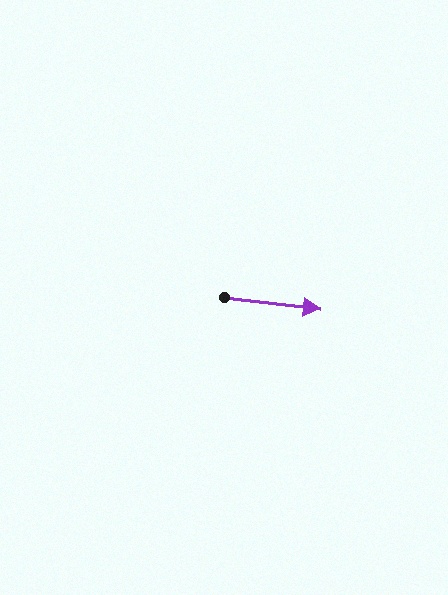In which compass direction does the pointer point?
East.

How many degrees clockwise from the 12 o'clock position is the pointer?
Approximately 97 degrees.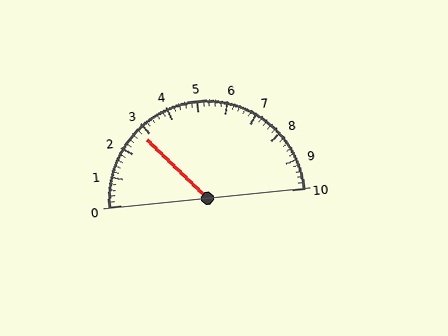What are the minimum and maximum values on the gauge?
The gauge ranges from 0 to 10.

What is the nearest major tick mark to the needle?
The nearest major tick mark is 3.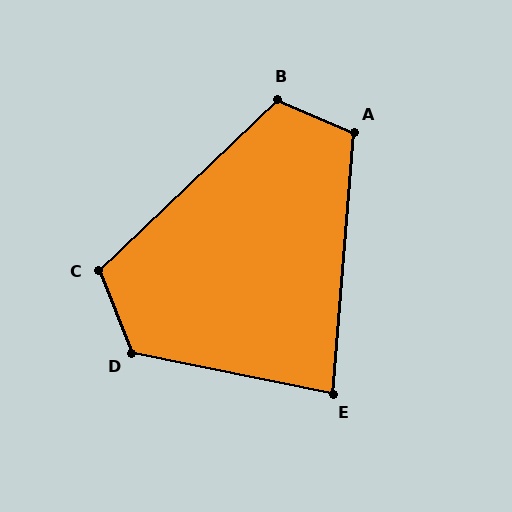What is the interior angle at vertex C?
Approximately 112 degrees (obtuse).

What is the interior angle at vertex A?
Approximately 109 degrees (obtuse).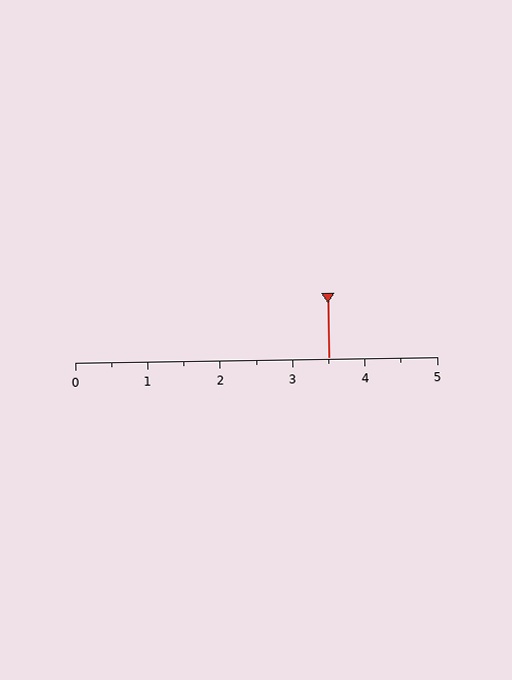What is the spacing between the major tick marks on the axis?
The major ticks are spaced 1 apart.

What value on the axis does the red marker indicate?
The marker indicates approximately 3.5.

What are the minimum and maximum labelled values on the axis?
The axis runs from 0 to 5.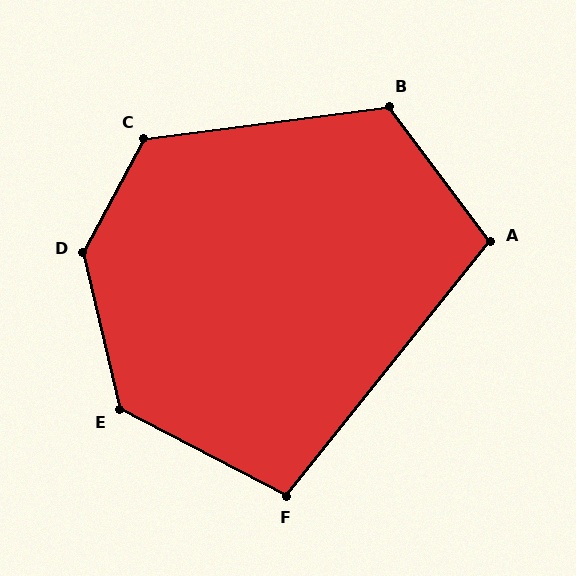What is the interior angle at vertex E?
Approximately 130 degrees (obtuse).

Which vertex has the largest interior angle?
D, at approximately 139 degrees.